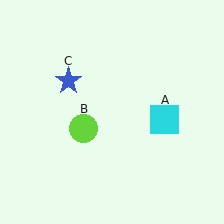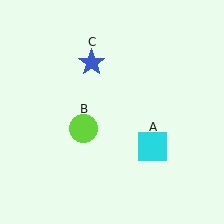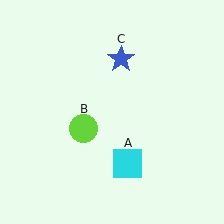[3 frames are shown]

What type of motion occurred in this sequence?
The cyan square (object A), blue star (object C) rotated clockwise around the center of the scene.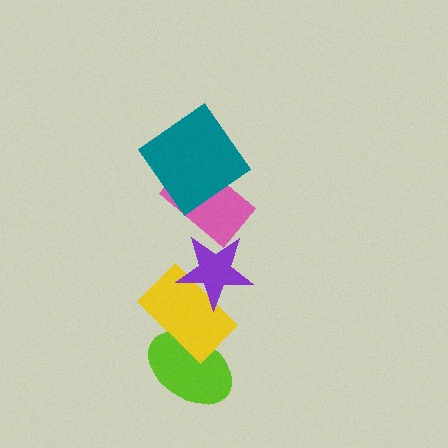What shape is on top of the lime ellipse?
The yellow rectangle is on top of the lime ellipse.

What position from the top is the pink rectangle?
The pink rectangle is 2nd from the top.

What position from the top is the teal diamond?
The teal diamond is 1st from the top.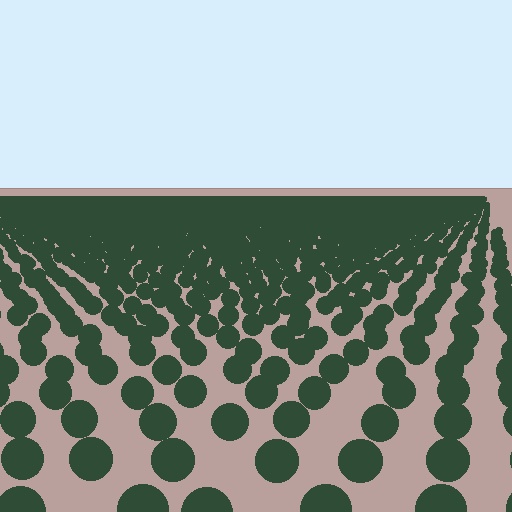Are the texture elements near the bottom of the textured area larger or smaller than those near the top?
Larger. Near the bottom, elements are closer to the viewer and appear at a bigger on-screen size.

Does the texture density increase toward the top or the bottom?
Density increases toward the top.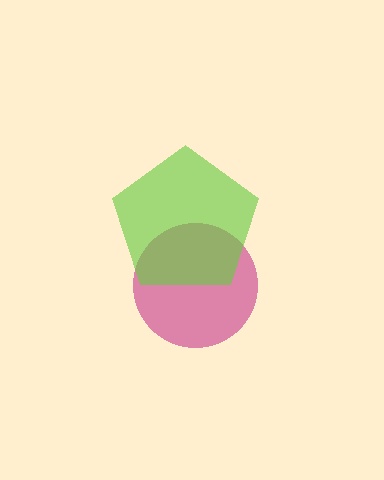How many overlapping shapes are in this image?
There are 2 overlapping shapes in the image.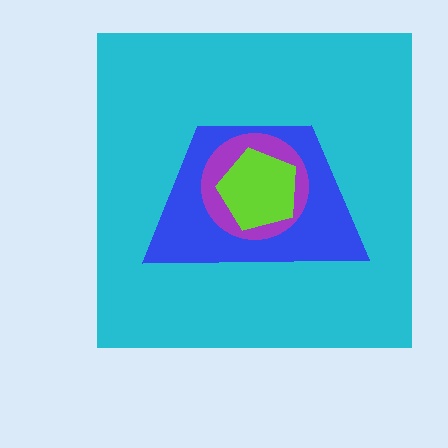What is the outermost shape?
The cyan square.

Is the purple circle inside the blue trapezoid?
Yes.